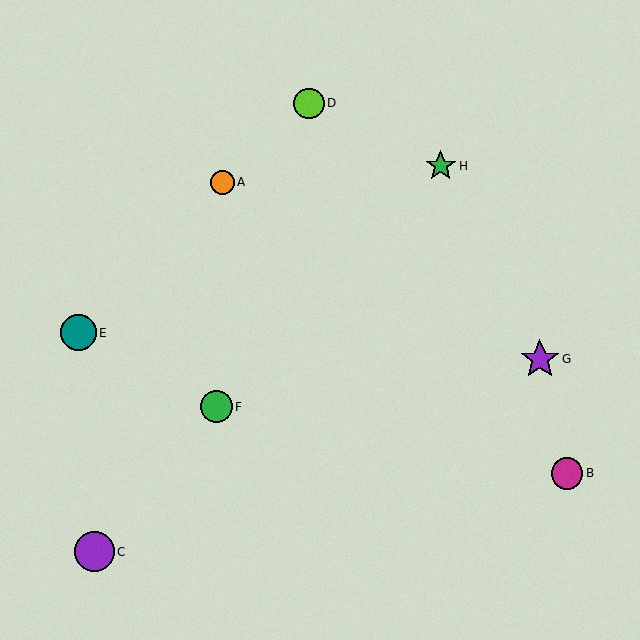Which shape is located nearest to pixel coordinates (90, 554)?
The purple circle (labeled C) at (94, 552) is nearest to that location.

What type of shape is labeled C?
Shape C is a purple circle.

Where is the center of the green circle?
The center of the green circle is at (216, 407).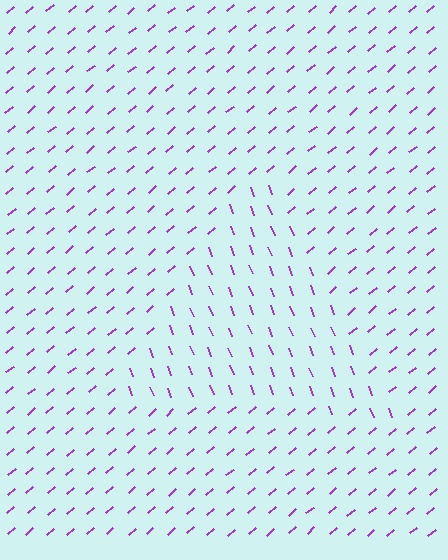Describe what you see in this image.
The image is filled with small purple line segments. A triangle region in the image has lines oriented differently from the surrounding lines, creating a visible texture boundary.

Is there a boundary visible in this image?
Yes, there is a texture boundary formed by a change in line orientation.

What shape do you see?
I see a triangle.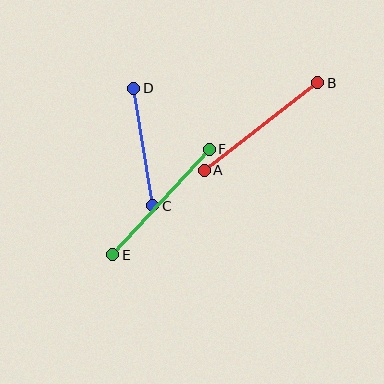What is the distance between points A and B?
The distance is approximately 143 pixels.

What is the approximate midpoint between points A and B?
The midpoint is at approximately (261, 126) pixels.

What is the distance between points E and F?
The distance is approximately 143 pixels.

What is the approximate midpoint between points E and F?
The midpoint is at approximately (161, 202) pixels.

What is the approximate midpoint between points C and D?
The midpoint is at approximately (143, 147) pixels.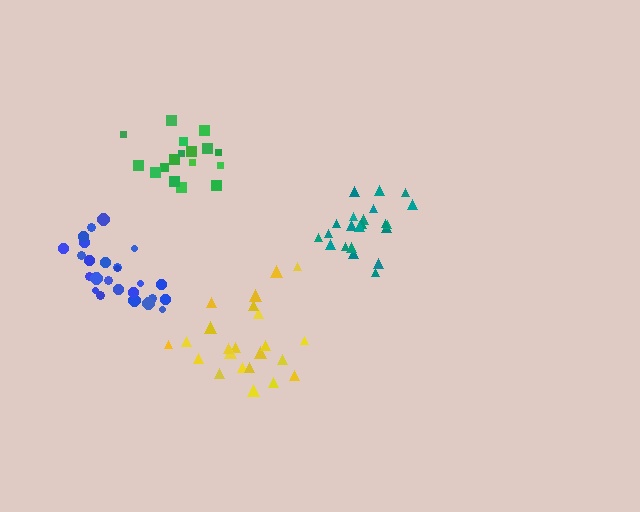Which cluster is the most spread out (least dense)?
Yellow.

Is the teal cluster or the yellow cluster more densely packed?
Teal.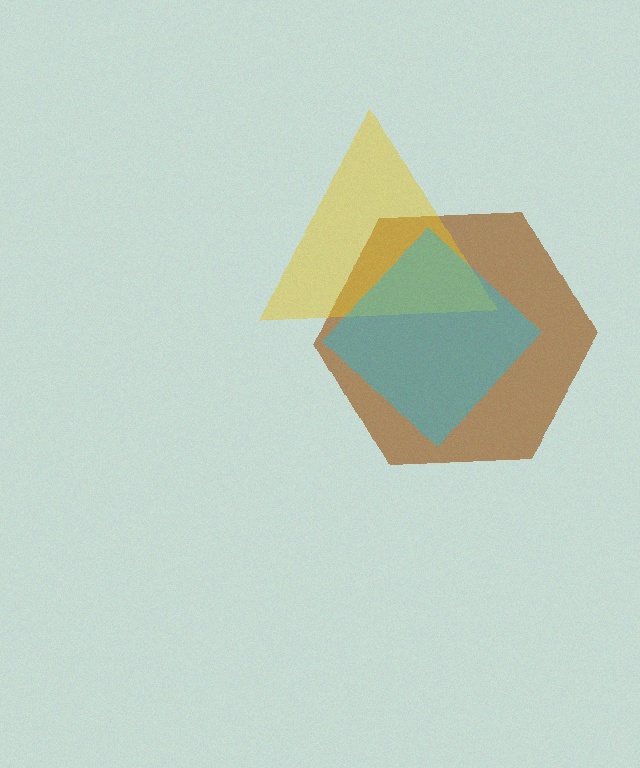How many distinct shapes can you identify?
There are 3 distinct shapes: a brown hexagon, a yellow triangle, a cyan diamond.